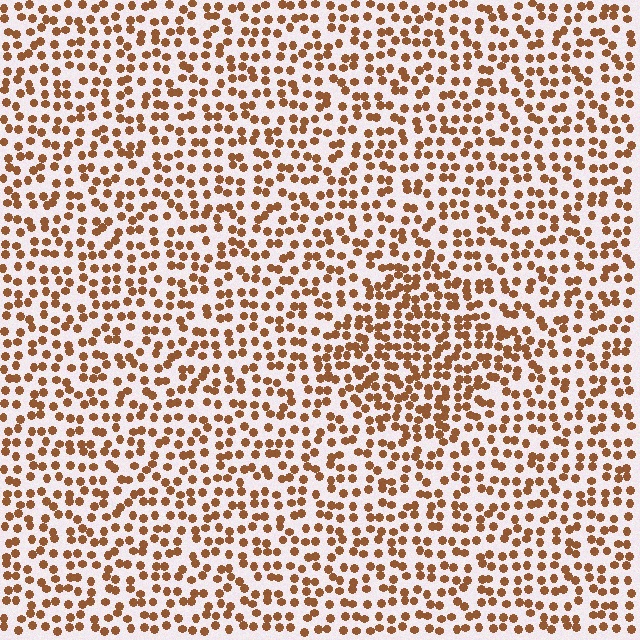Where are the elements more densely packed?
The elements are more densely packed inside the diamond boundary.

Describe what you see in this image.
The image contains small brown elements arranged at two different densities. A diamond-shaped region is visible where the elements are more densely packed than the surrounding area.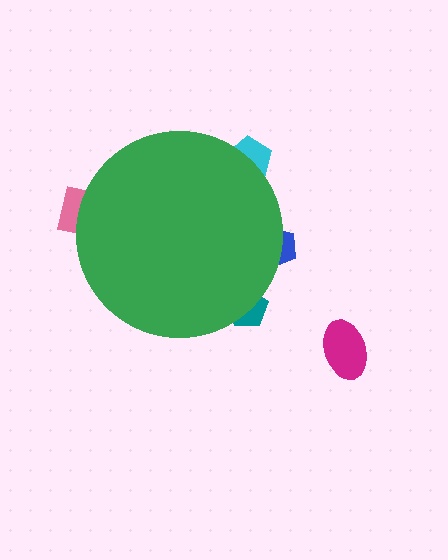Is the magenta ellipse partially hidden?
No, the magenta ellipse is fully visible.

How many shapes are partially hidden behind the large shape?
4 shapes are partially hidden.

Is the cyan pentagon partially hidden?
Yes, the cyan pentagon is partially hidden behind the green circle.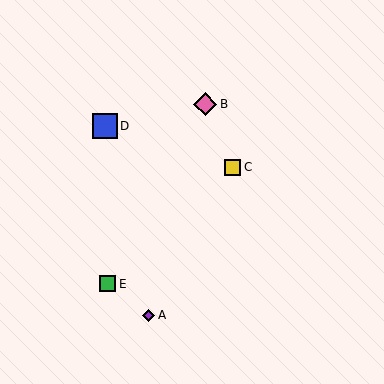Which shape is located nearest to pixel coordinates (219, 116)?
The pink diamond (labeled B) at (205, 104) is nearest to that location.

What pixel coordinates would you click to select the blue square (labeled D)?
Click at (105, 126) to select the blue square D.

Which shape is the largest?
The blue square (labeled D) is the largest.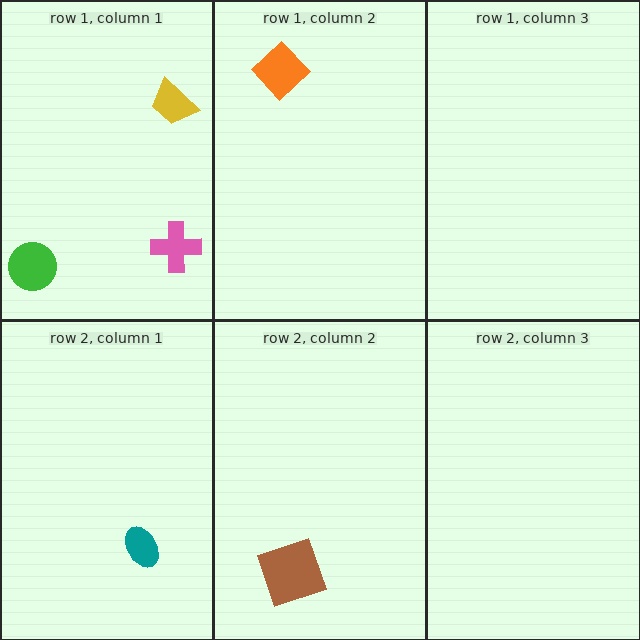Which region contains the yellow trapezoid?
The row 1, column 1 region.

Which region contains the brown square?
The row 2, column 2 region.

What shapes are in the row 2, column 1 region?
The teal ellipse.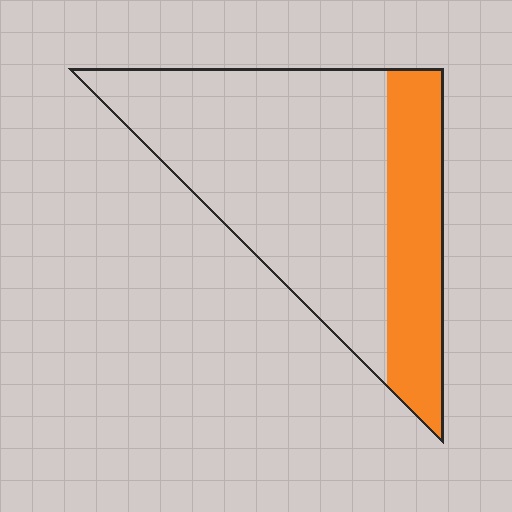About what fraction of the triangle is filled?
About one quarter (1/4).